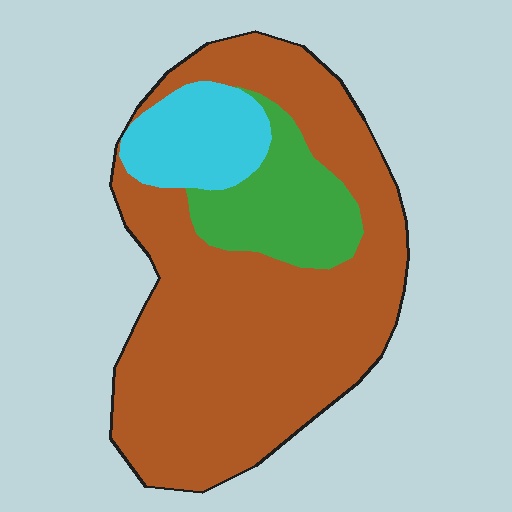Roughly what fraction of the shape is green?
Green covers roughly 15% of the shape.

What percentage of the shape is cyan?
Cyan takes up about one eighth (1/8) of the shape.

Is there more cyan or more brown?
Brown.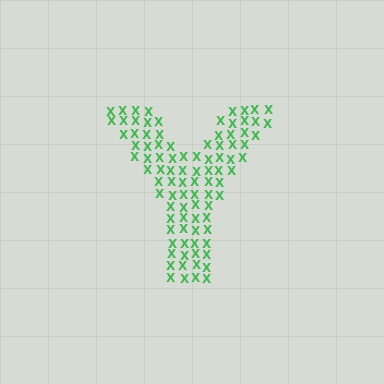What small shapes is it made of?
It is made of small letter X's.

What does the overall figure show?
The overall figure shows the letter Y.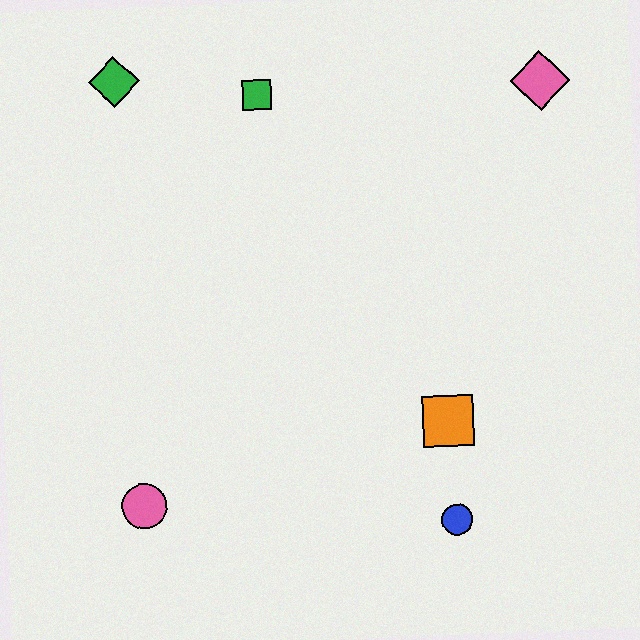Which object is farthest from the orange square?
The green diamond is farthest from the orange square.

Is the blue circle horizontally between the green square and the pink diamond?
Yes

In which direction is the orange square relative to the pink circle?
The orange square is to the right of the pink circle.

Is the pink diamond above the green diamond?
No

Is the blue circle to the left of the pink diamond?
Yes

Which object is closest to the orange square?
The blue circle is closest to the orange square.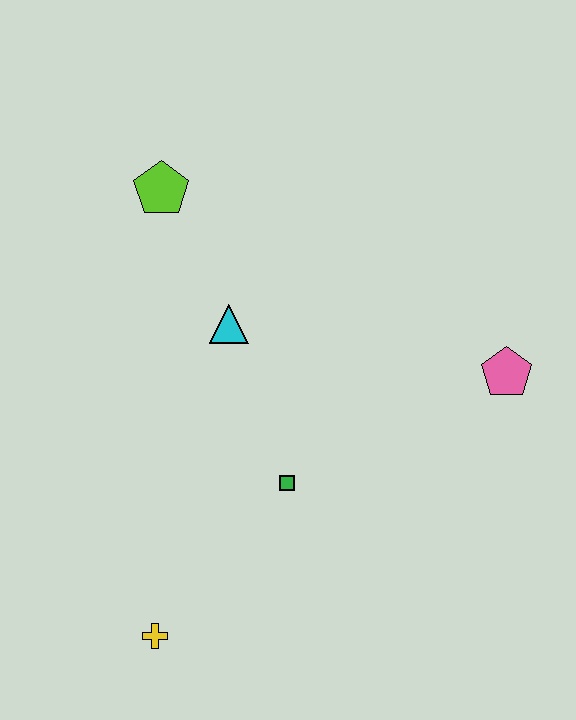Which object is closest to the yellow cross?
The green square is closest to the yellow cross.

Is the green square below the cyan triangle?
Yes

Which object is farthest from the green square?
The lime pentagon is farthest from the green square.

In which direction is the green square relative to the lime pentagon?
The green square is below the lime pentagon.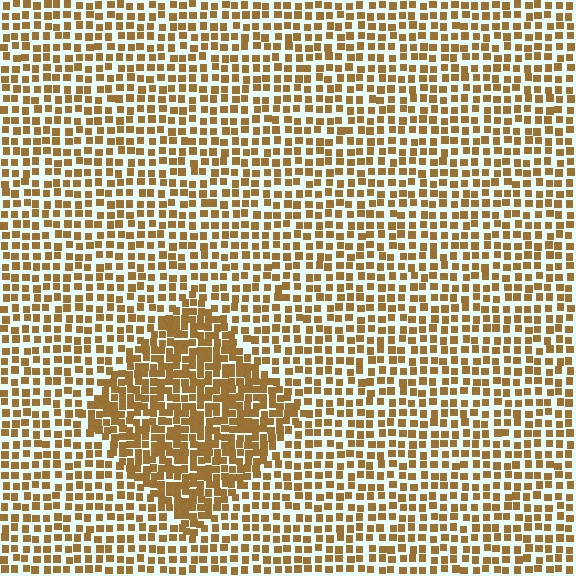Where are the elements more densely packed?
The elements are more densely packed inside the diamond boundary.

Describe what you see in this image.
The image contains small brown elements arranged at two different densities. A diamond-shaped region is visible where the elements are more densely packed than the surrounding area.